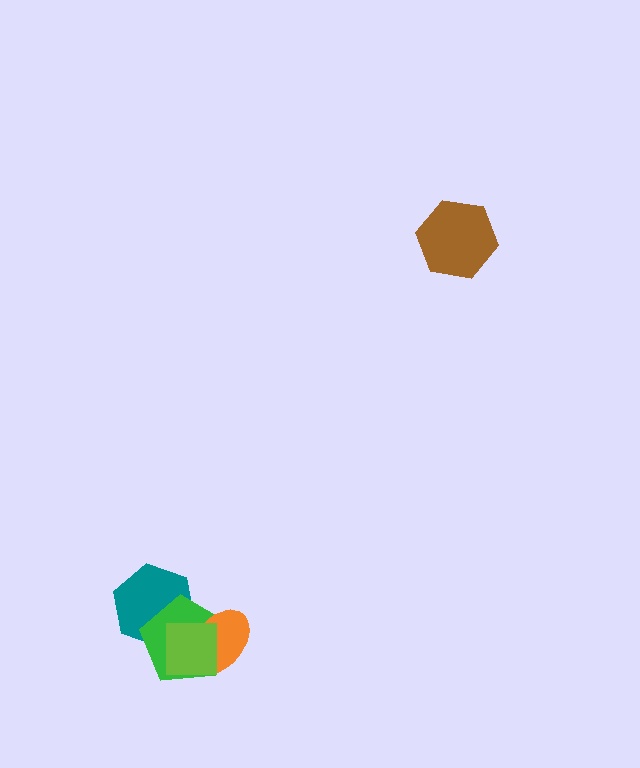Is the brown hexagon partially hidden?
No, no other shape covers it.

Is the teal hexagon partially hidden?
Yes, it is partially covered by another shape.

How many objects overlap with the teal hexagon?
2 objects overlap with the teal hexagon.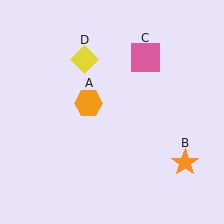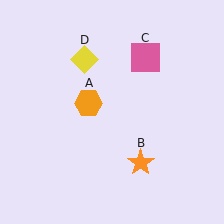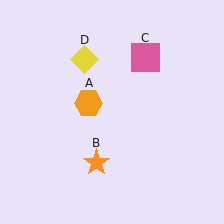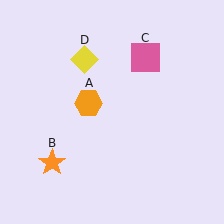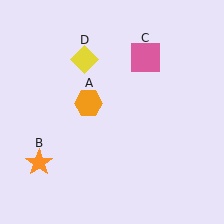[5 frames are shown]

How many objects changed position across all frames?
1 object changed position: orange star (object B).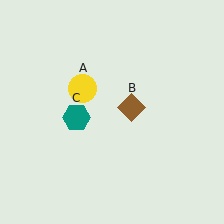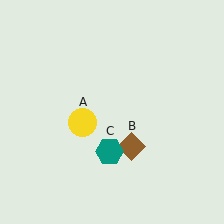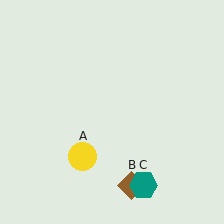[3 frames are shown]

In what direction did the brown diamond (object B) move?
The brown diamond (object B) moved down.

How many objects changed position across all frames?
3 objects changed position: yellow circle (object A), brown diamond (object B), teal hexagon (object C).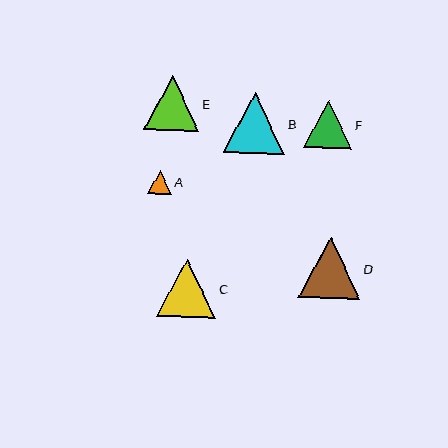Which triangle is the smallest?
Triangle A is the smallest with a size of approximately 24 pixels.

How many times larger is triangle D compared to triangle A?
Triangle D is approximately 2.6 times the size of triangle A.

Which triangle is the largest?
Triangle D is the largest with a size of approximately 62 pixels.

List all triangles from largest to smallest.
From largest to smallest: D, B, C, E, F, A.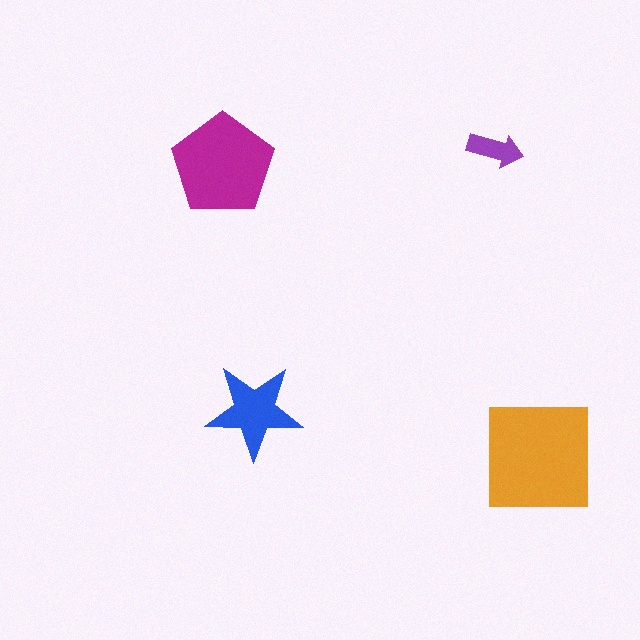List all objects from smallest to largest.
The purple arrow, the blue star, the magenta pentagon, the orange square.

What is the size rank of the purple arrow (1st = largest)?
4th.